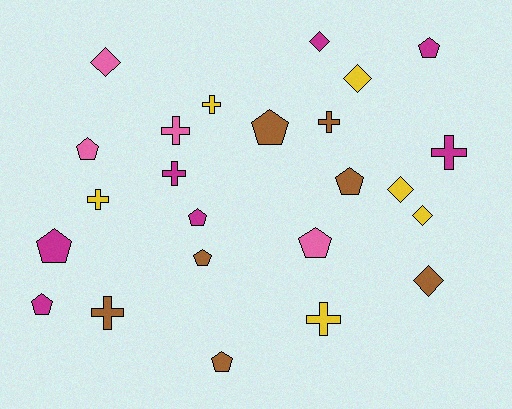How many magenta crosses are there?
There are 2 magenta crosses.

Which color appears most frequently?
Magenta, with 7 objects.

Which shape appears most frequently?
Pentagon, with 10 objects.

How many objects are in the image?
There are 24 objects.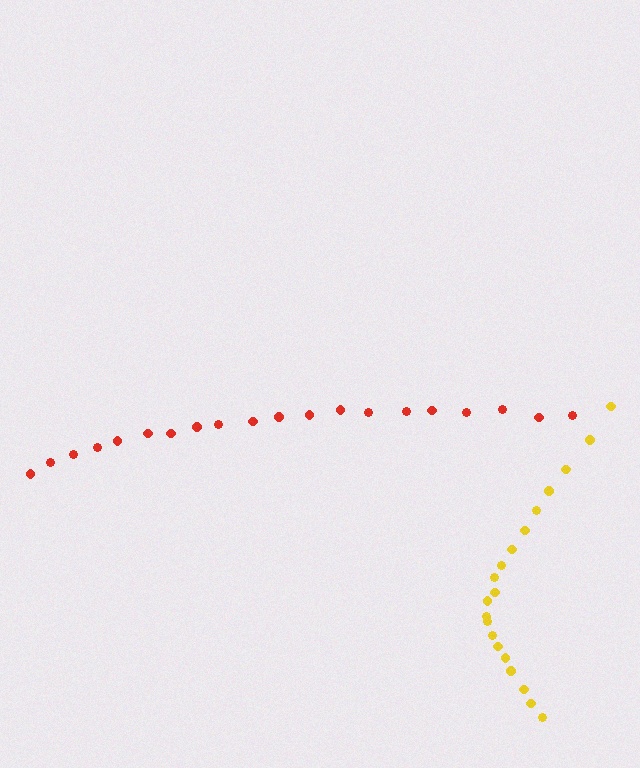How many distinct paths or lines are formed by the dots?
There are 2 distinct paths.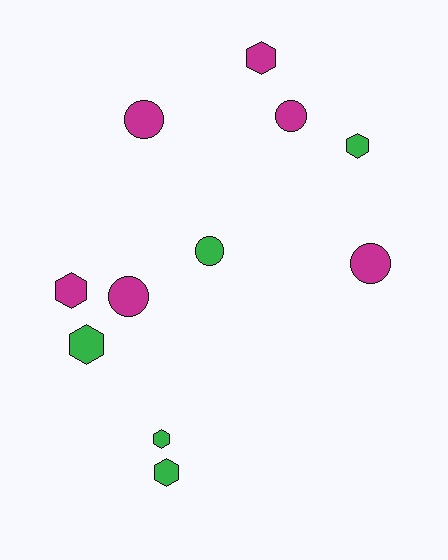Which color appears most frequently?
Magenta, with 6 objects.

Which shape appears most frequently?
Hexagon, with 6 objects.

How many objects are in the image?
There are 11 objects.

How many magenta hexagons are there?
There are 2 magenta hexagons.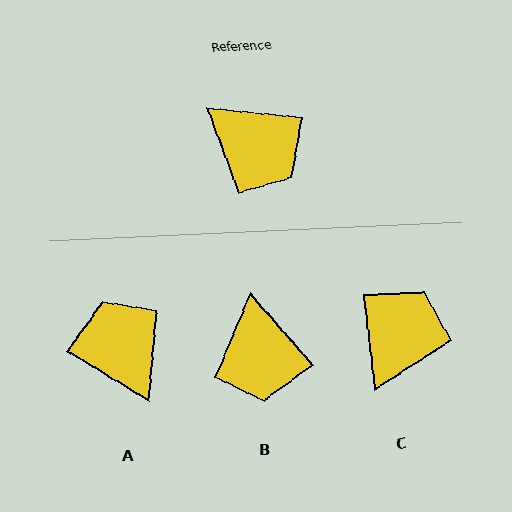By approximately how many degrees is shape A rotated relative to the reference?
Approximately 154 degrees counter-clockwise.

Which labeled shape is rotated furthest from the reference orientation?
A, about 154 degrees away.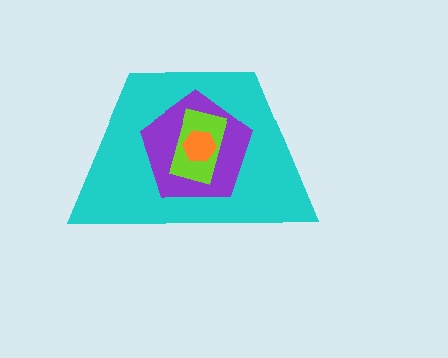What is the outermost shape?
The cyan trapezoid.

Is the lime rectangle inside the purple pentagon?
Yes.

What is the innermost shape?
The orange hexagon.